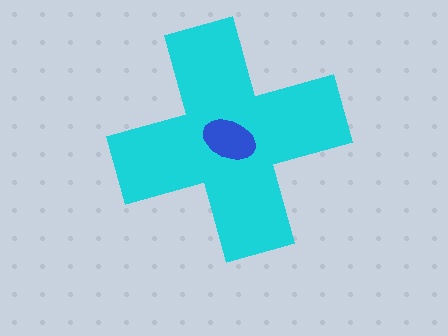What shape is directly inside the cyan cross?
The blue ellipse.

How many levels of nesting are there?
2.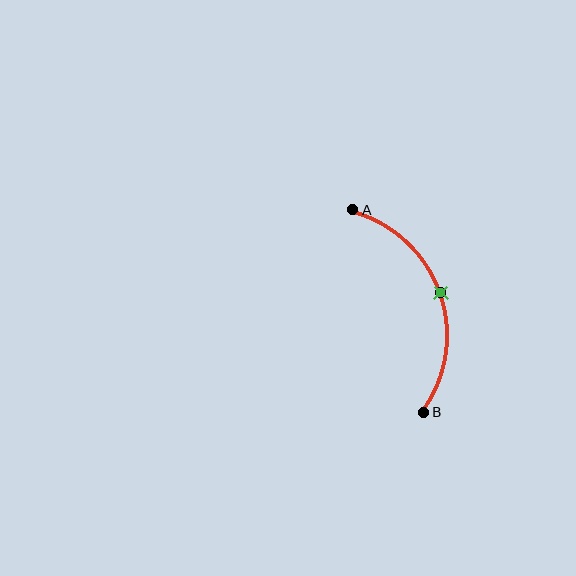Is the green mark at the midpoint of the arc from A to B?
Yes. The green mark lies on the arc at equal arc-length from both A and B — it is the arc midpoint.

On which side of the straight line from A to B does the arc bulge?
The arc bulges to the right of the straight line connecting A and B.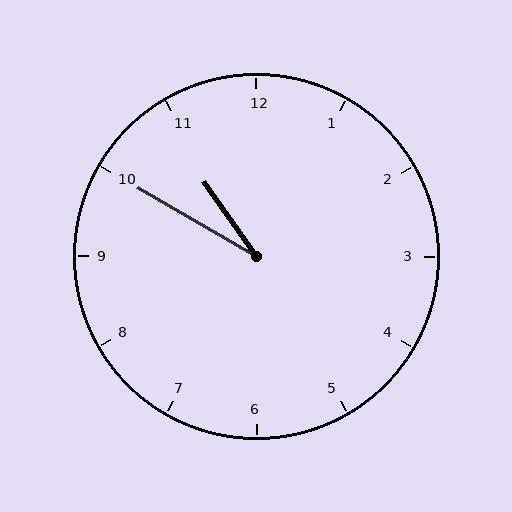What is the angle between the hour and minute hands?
Approximately 25 degrees.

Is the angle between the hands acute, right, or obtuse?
It is acute.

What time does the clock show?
10:50.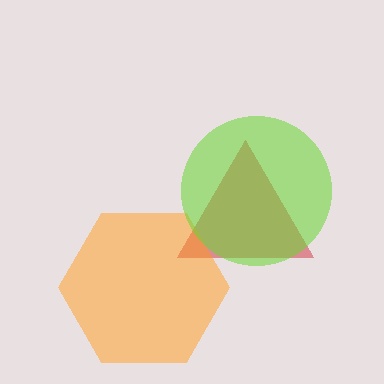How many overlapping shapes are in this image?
There are 3 overlapping shapes in the image.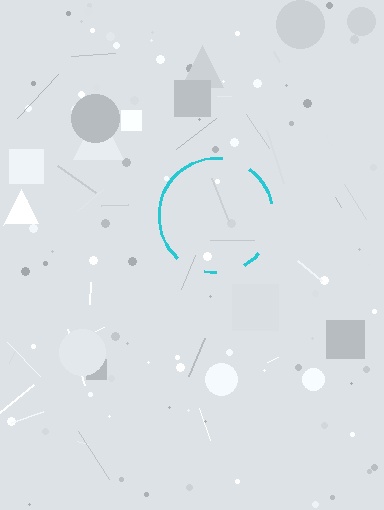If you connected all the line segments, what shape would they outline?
They would outline a circle.